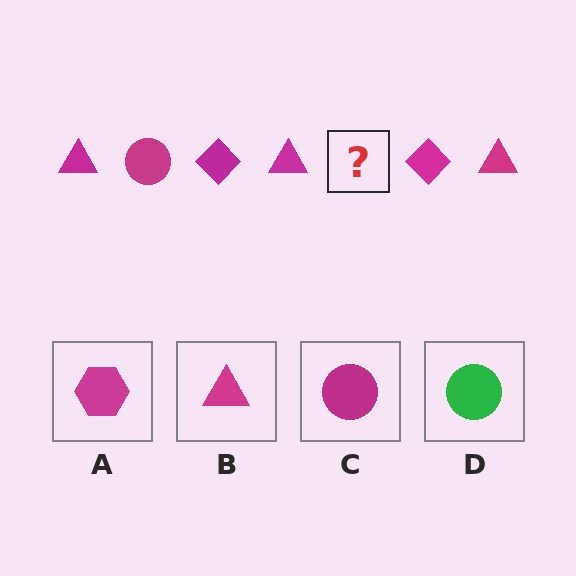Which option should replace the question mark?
Option C.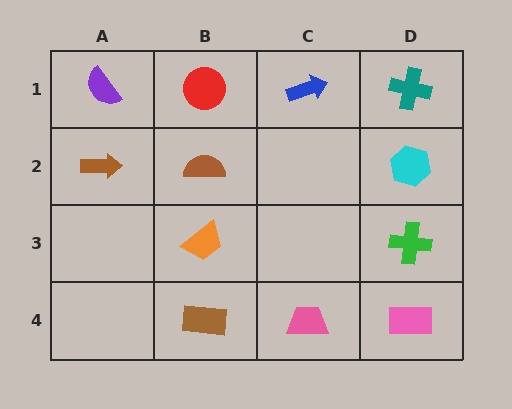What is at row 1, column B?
A red circle.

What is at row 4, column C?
A pink trapezoid.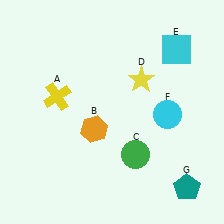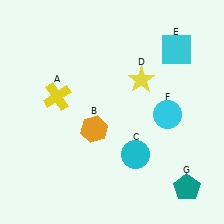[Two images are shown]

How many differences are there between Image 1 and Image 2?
There is 1 difference between the two images.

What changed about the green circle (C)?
In Image 1, C is green. In Image 2, it changed to cyan.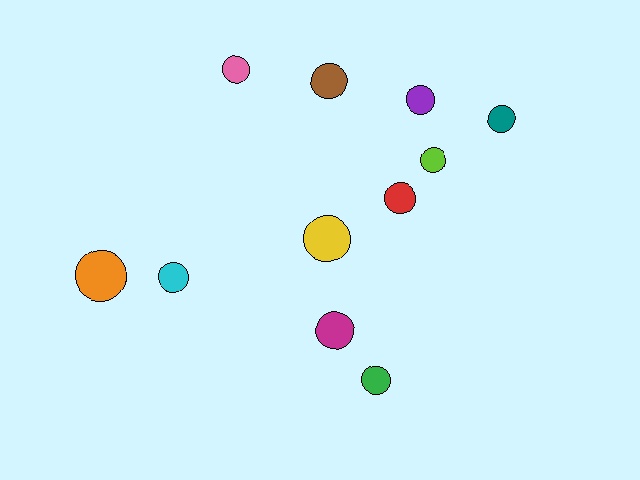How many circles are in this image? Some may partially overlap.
There are 11 circles.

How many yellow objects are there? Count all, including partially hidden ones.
There is 1 yellow object.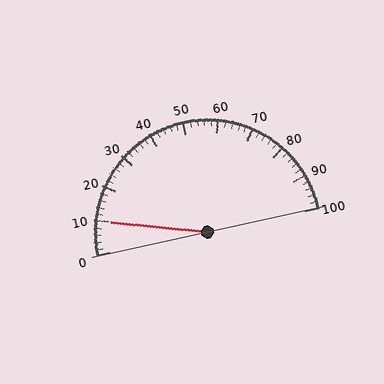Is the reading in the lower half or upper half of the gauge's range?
The reading is in the lower half of the range (0 to 100).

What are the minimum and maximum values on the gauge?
The gauge ranges from 0 to 100.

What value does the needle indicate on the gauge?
The needle indicates approximately 10.